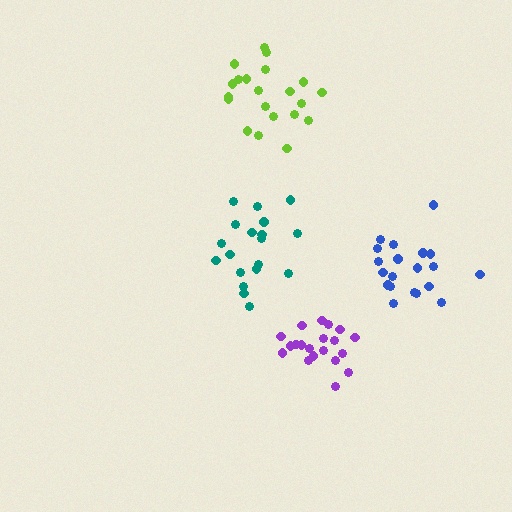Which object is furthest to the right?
The blue cluster is rightmost.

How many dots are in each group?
Group 1: 20 dots, Group 2: 19 dots, Group 3: 20 dots, Group 4: 21 dots (80 total).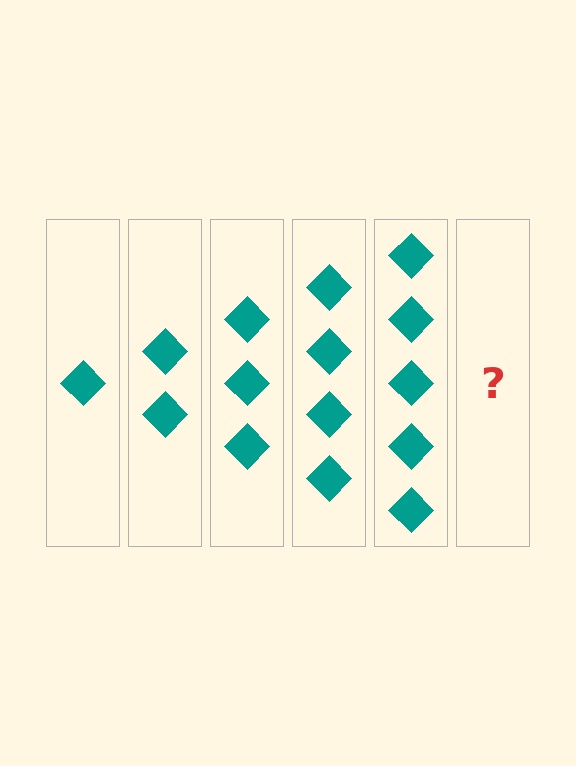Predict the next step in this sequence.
The next step is 6 diamonds.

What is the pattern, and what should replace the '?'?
The pattern is that each step adds one more diamond. The '?' should be 6 diamonds.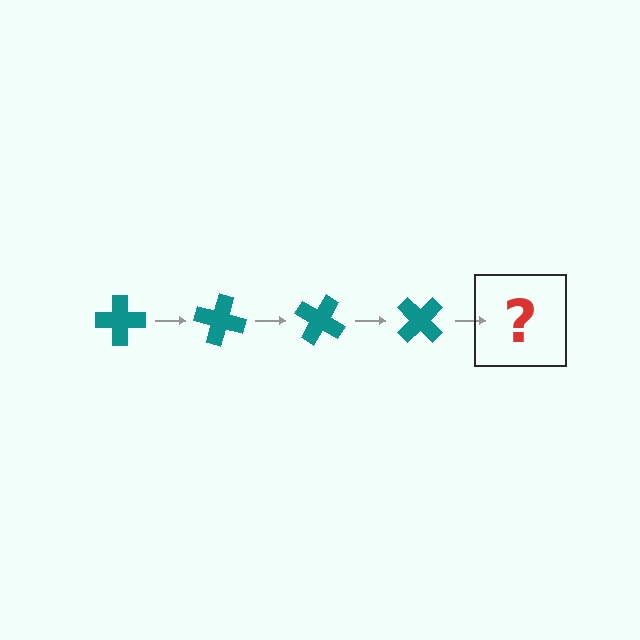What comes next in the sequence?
The next element should be a teal cross rotated 60 degrees.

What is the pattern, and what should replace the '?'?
The pattern is that the cross rotates 15 degrees each step. The '?' should be a teal cross rotated 60 degrees.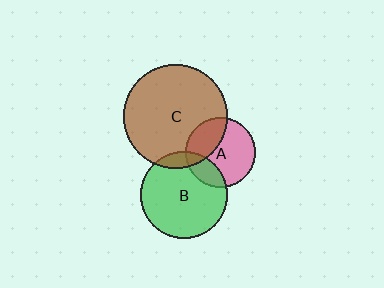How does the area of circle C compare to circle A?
Approximately 2.2 times.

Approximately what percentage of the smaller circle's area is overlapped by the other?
Approximately 10%.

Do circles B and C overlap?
Yes.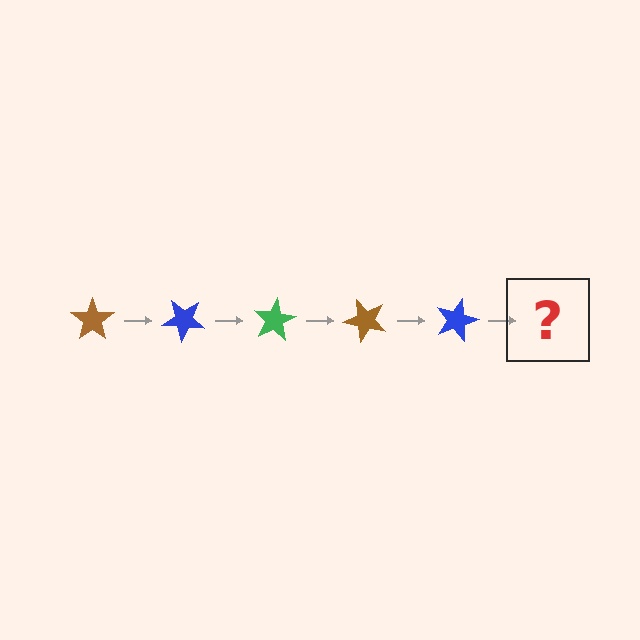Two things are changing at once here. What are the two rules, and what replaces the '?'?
The two rules are that it rotates 40 degrees each step and the color cycles through brown, blue, and green. The '?' should be a green star, rotated 200 degrees from the start.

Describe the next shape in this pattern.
It should be a green star, rotated 200 degrees from the start.